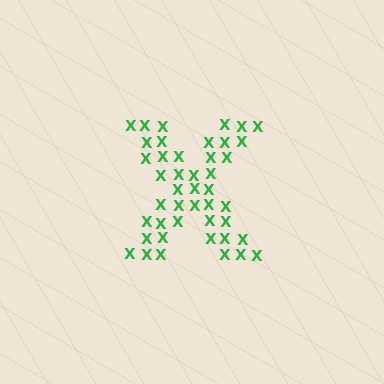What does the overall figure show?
The overall figure shows the letter X.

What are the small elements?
The small elements are letter X's.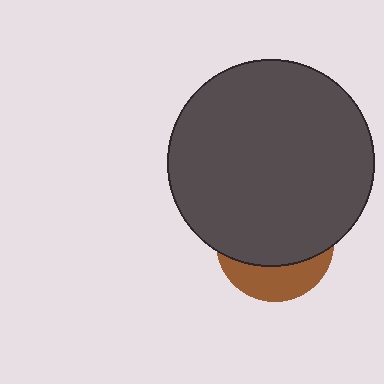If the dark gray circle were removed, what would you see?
You would see the complete brown circle.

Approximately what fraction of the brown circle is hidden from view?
Roughly 70% of the brown circle is hidden behind the dark gray circle.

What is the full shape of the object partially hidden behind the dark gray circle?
The partially hidden object is a brown circle.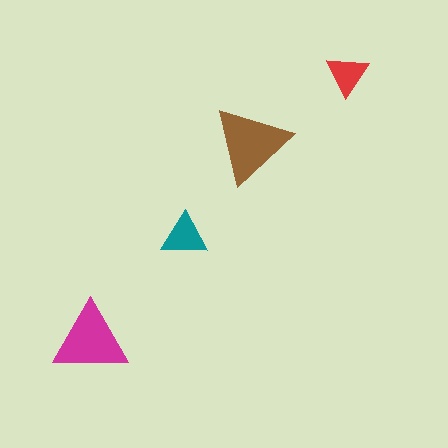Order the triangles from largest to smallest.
the brown one, the magenta one, the teal one, the red one.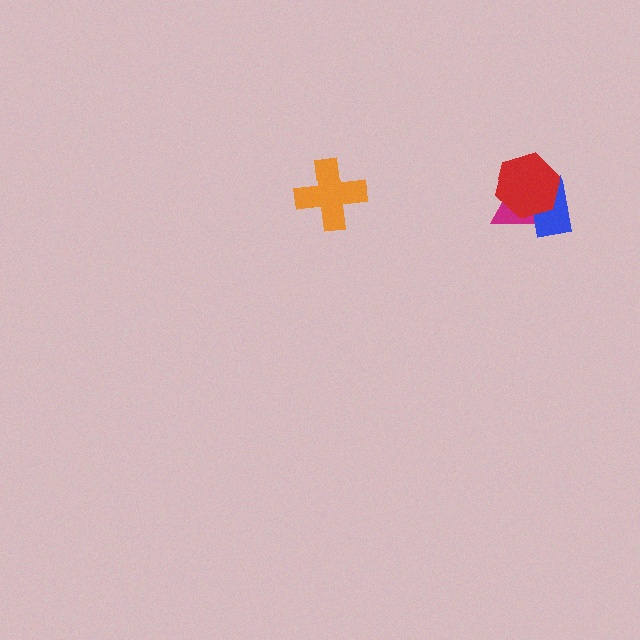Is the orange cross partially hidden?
No, no other shape covers it.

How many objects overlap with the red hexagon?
2 objects overlap with the red hexagon.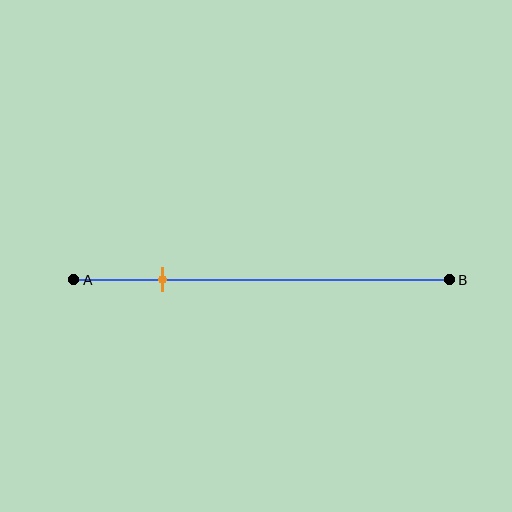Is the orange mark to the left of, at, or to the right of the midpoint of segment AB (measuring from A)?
The orange mark is to the left of the midpoint of segment AB.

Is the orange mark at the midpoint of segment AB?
No, the mark is at about 25% from A, not at the 50% midpoint.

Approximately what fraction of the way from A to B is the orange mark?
The orange mark is approximately 25% of the way from A to B.